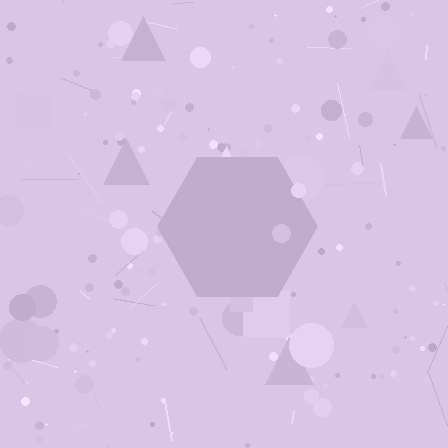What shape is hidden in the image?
A hexagon is hidden in the image.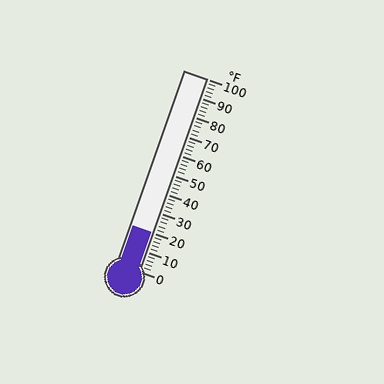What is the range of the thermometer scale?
The thermometer scale ranges from 0°F to 100°F.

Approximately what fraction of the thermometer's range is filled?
The thermometer is filled to approximately 20% of its range.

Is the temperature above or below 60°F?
The temperature is below 60°F.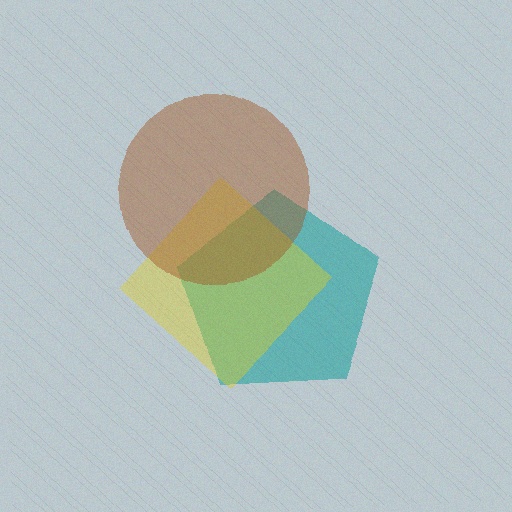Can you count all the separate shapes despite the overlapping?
Yes, there are 3 separate shapes.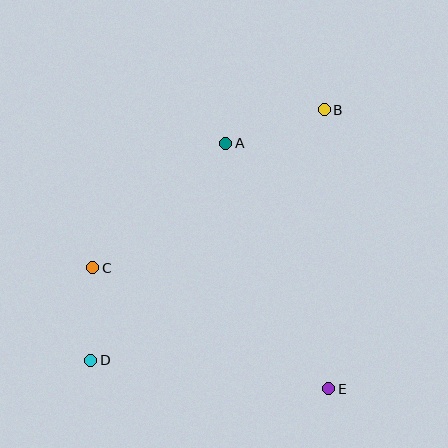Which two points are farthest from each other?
Points B and D are farthest from each other.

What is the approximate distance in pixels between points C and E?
The distance between C and E is approximately 265 pixels.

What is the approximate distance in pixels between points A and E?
The distance between A and E is approximately 266 pixels.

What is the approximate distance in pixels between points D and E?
The distance between D and E is approximately 240 pixels.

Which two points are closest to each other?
Points C and D are closest to each other.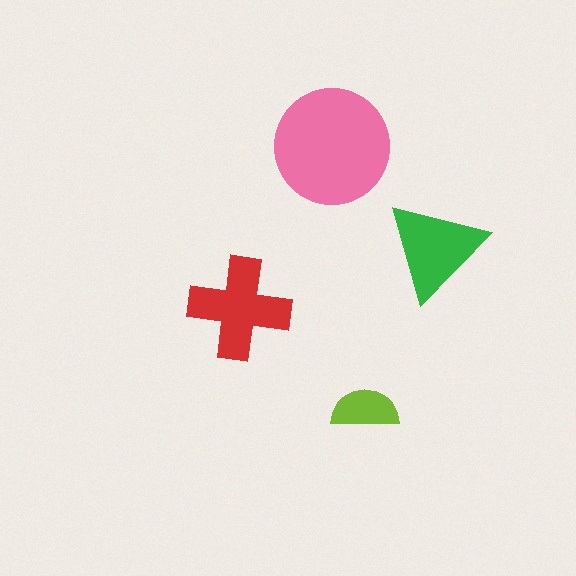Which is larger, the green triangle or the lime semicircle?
The green triangle.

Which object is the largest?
The pink circle.